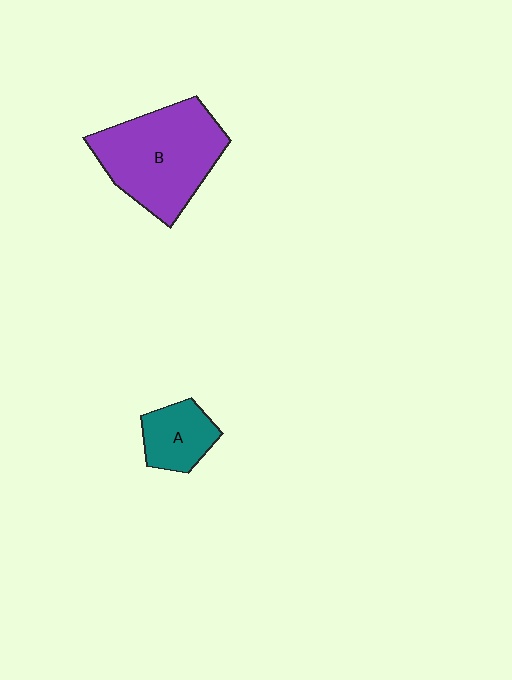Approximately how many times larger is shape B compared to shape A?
Approximately 2.5 times.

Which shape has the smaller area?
Shape A (teal).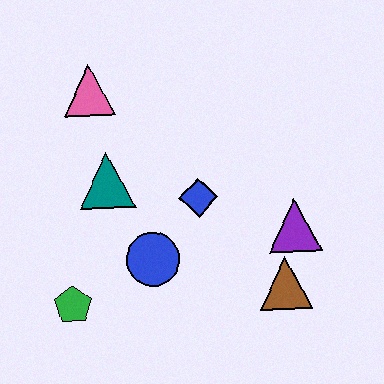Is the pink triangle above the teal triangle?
Yes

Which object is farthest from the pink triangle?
The brown triangle is farthest from the pink triangle.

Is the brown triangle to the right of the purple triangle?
No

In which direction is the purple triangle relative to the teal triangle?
The purple triangle is to the right of the teal triangle.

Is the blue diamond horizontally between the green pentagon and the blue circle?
No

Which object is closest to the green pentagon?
The blue circle is closest to the green pentagon.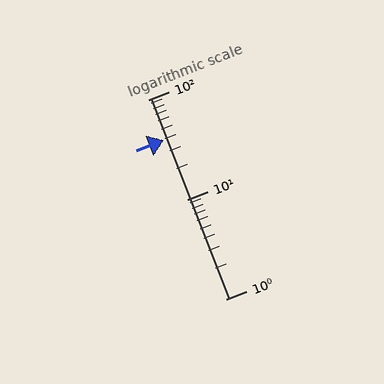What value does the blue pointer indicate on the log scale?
The pointer indicates approximately 39.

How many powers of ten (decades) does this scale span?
The scale spans 2 decades, from 1 to 100.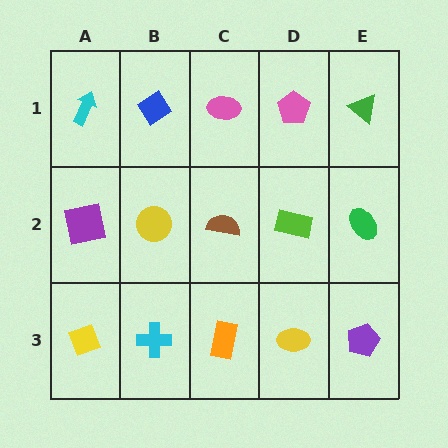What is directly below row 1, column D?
A lime rectangle.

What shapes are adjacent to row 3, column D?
A lime rectangle (row 2, column D), an orange rectangle (row 3, column C), a purple pentagon (row 3, column E).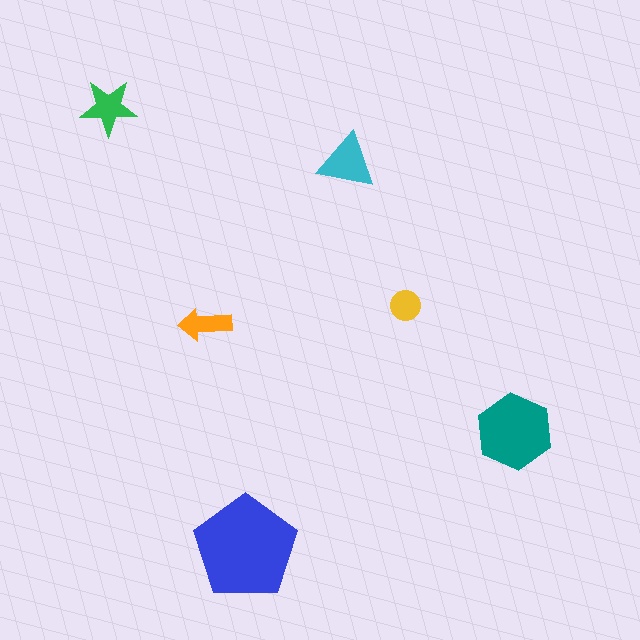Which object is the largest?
The blue pentagon.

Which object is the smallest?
The yellow circle.